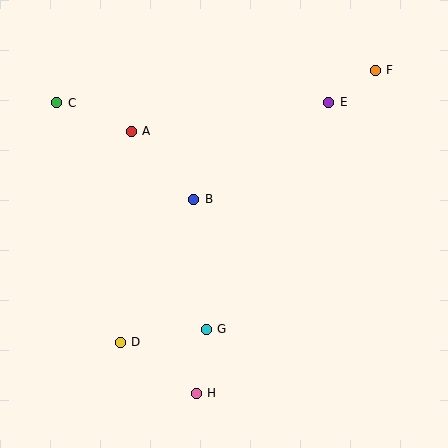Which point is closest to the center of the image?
Point B at (194, 199) is closest to the center.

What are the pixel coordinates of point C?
Point C is at (57, 103).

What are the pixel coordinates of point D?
Point D is at (120, 342).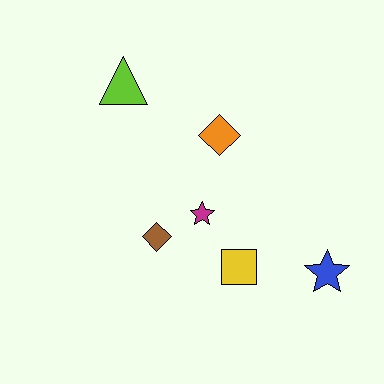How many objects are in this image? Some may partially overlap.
There are 6 objects.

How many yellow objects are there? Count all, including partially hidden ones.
There is 1 yellow object.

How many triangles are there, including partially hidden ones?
There is 1 triangle.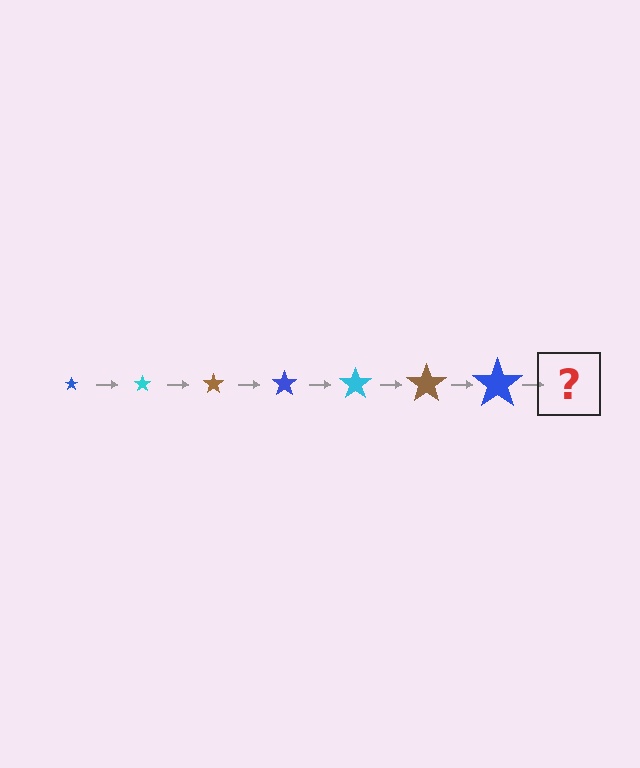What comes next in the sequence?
The next element should be a cyan star, larger than the previous one.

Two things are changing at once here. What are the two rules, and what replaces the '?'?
The two rules are that the star grows larger each step and the color cycles through blue, cyan, and brown. The '?' should be a cyan star, larger than the previous one.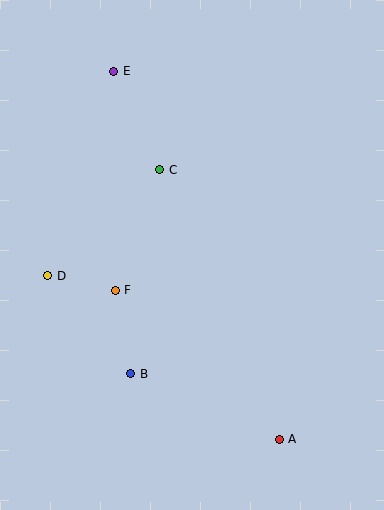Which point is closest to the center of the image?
Point F at (115, 290) is closest to the center.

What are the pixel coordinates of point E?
Point E is at (114, 71).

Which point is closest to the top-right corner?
Point E is closest to the top-right corner.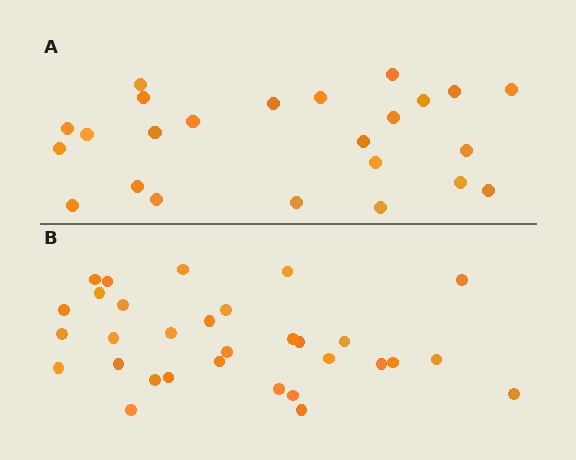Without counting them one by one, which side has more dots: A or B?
Region B (the bottom region) has more dots.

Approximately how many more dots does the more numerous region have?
Region B has roughly 8 or so more dots than region A.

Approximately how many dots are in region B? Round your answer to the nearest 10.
About 30 dots. (The exact count is 31, which rounds to 30.)